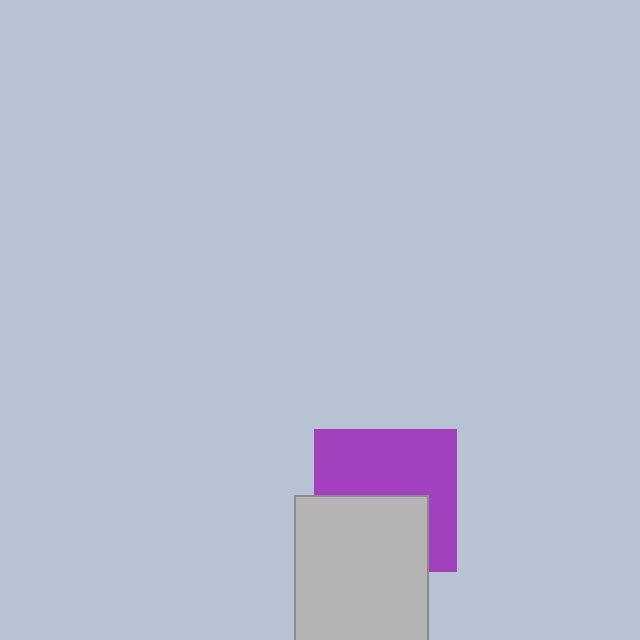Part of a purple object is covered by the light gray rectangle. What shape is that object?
It is a square.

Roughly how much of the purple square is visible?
About half of it is visible (roughly 57%).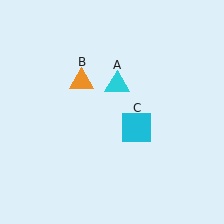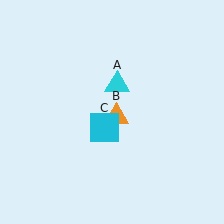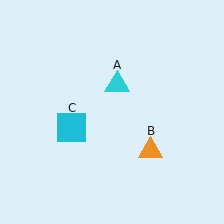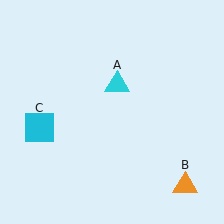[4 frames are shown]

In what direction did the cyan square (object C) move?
The cyan square (object C) moved left.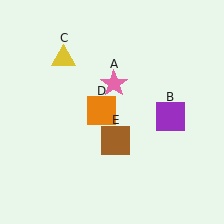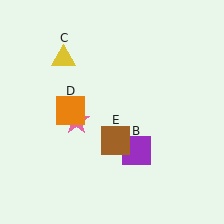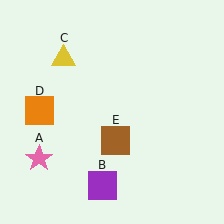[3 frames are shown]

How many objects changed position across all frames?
3 objects changed position: pink star (object A), purple square (object B), orange square (object D).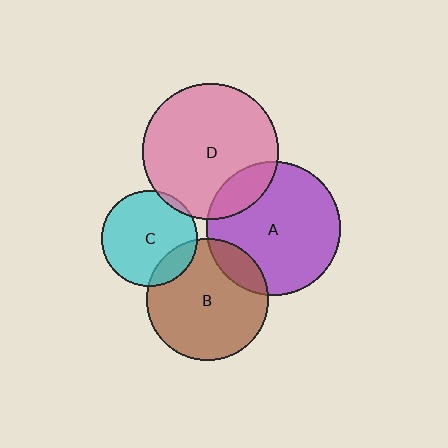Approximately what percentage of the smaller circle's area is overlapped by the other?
Approximately 5%.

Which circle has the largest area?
Circle D (pink).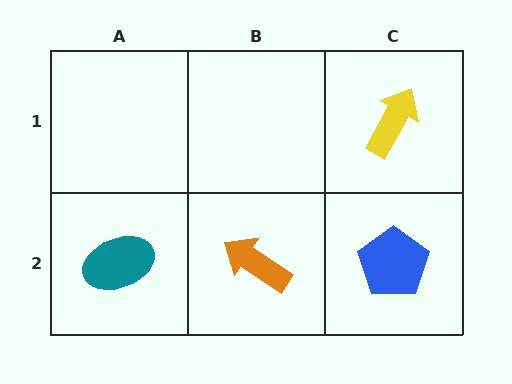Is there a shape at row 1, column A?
No, that cell is empty.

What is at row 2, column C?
A blue pentagon.